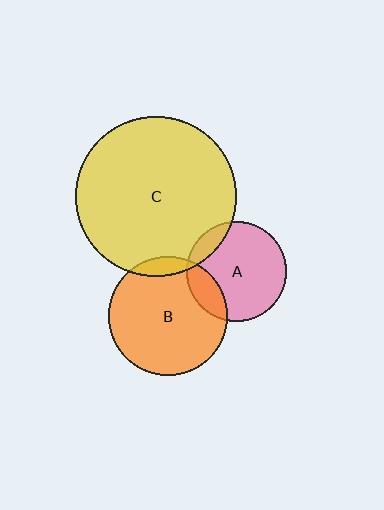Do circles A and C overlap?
Yes.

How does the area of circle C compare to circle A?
Approximately 2.6 times.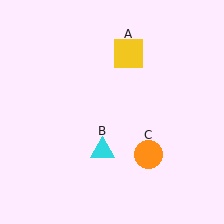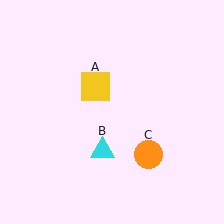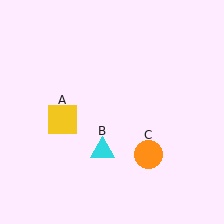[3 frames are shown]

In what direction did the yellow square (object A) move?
The yellow square (object A) moved down and to the left.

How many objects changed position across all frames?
1 object changed position: yellow square (object A).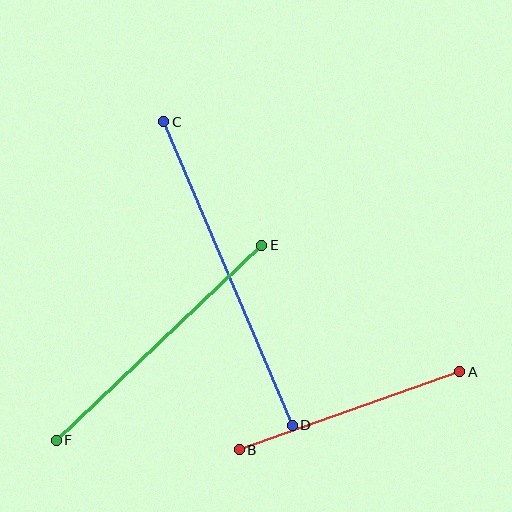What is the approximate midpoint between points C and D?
The midpoint is at approximately (228, 274) pixels.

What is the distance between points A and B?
The distance is approximately 234 pixels.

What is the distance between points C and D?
The distance is approximately 330 pixels.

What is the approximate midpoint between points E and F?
The midpoint is at approximately (159, 343) pixels.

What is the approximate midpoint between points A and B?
The midpoint is at approximately (349, 411) pixels.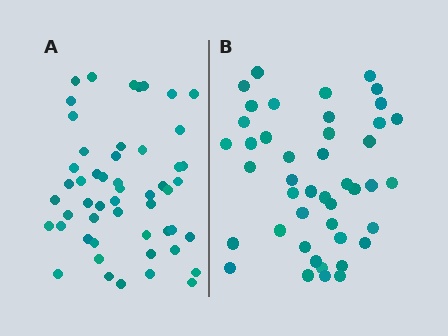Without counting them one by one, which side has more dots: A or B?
Region A (the left region) has more dots.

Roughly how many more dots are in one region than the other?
Region A has roughly 8 or so more dots than region B.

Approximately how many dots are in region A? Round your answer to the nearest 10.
About 50 dots. (The exact count is 52, which rounds to 50.)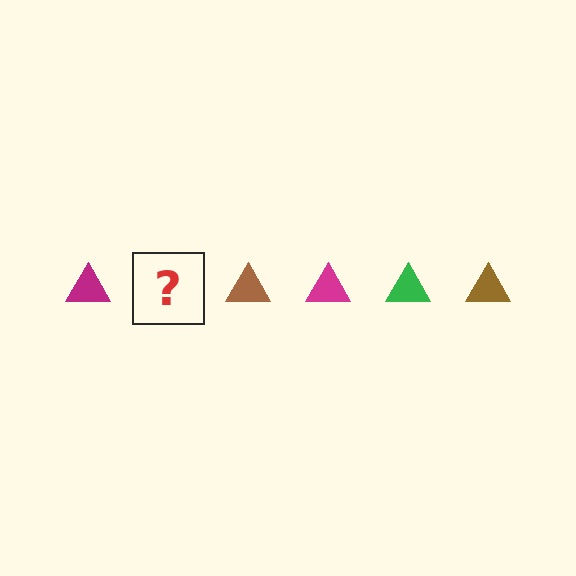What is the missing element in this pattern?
The missing element is a green triangle.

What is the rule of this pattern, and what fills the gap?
The rule is that the pattern cycles through magenta, green, brown triangles. The gap should be filled with a green triangle.